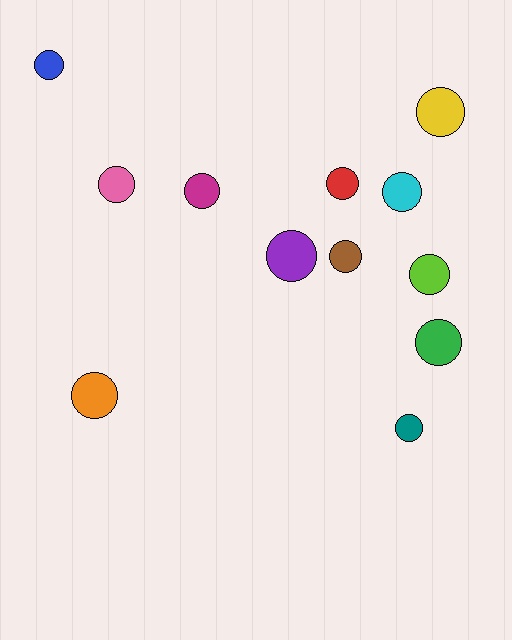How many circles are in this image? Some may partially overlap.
There are 12 circles.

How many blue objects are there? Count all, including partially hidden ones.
There is 1 blue object.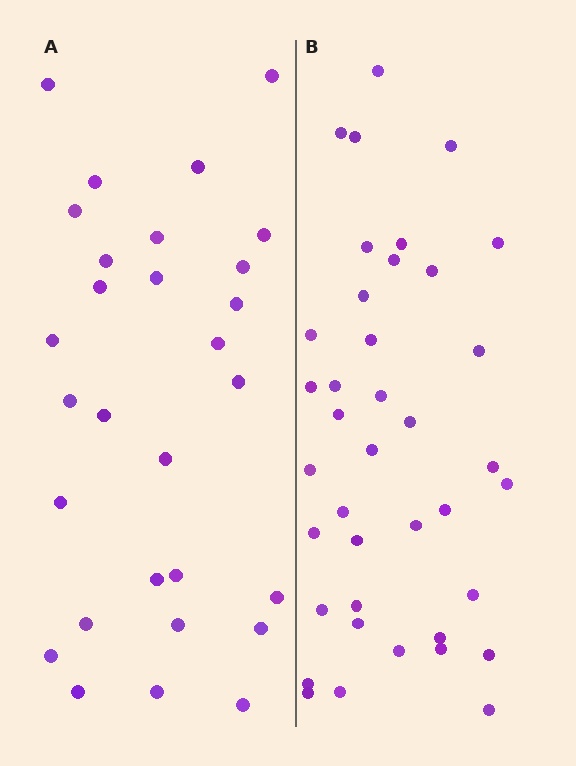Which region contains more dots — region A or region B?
Region B (the right region) has more dots.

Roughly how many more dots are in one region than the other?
Region B has roughly 10 or so more dots than region A.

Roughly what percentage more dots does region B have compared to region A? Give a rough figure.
About 35% more.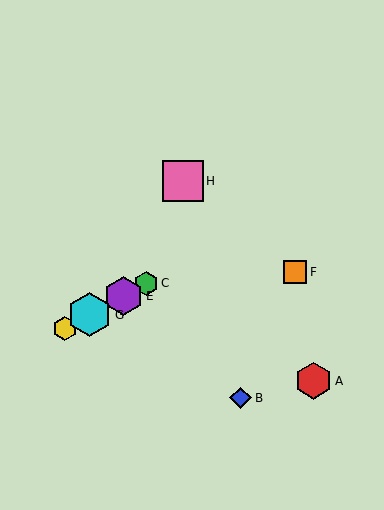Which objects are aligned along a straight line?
Objects C, D, E, G are aligned along a straight line.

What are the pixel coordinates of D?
Object D is at (65, 328).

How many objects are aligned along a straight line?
4 objects (C, D, E, G) are aligned along a straight line.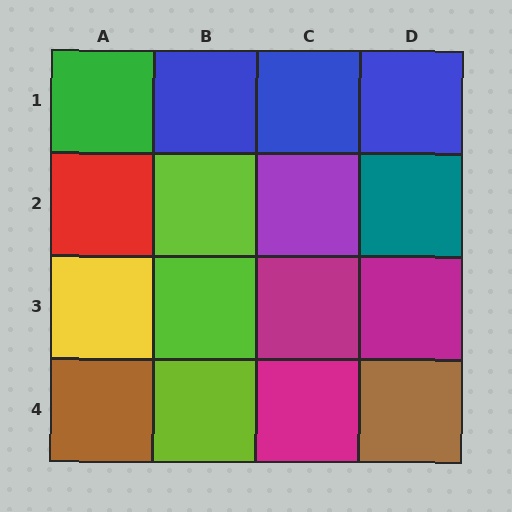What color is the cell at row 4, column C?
Magenta.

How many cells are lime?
3 cells are lime.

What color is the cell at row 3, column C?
Magenta.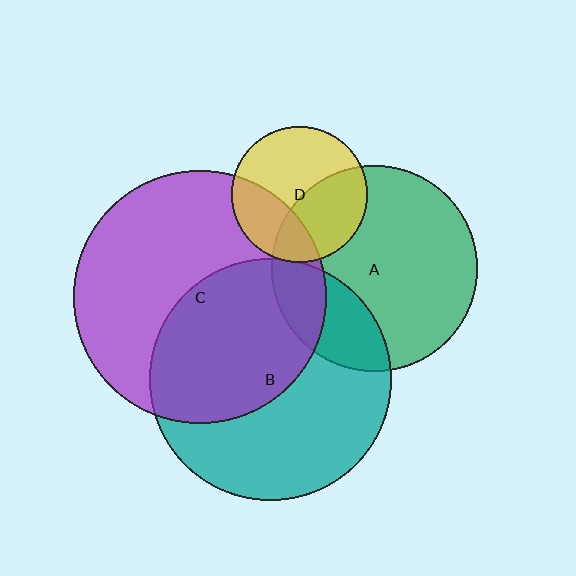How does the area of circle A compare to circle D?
Approximately 2.3 times.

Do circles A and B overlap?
Yes.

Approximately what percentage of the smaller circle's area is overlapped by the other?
Approximately 25%.